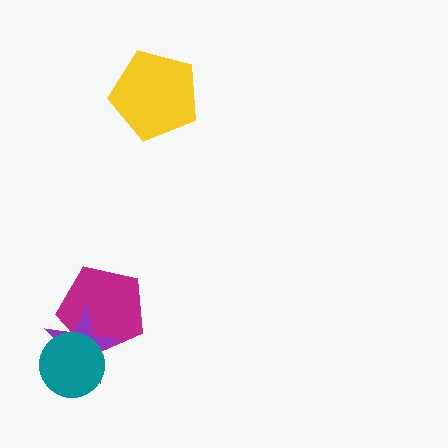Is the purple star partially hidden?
Yes, it is partially covered by another shape.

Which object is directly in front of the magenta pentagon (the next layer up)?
The purple star is directly in front of the magenta pentagon.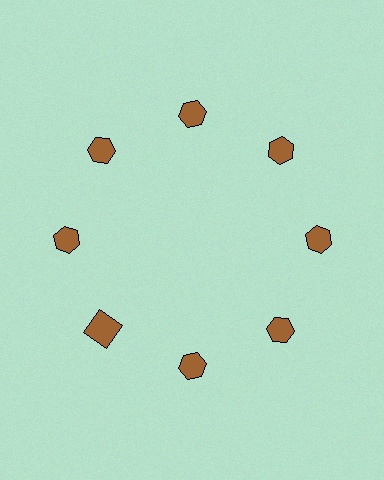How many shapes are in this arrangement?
There are 8 shapes arranged in a ring pattern.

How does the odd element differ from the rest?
It has a different shape: square instead of hexagon.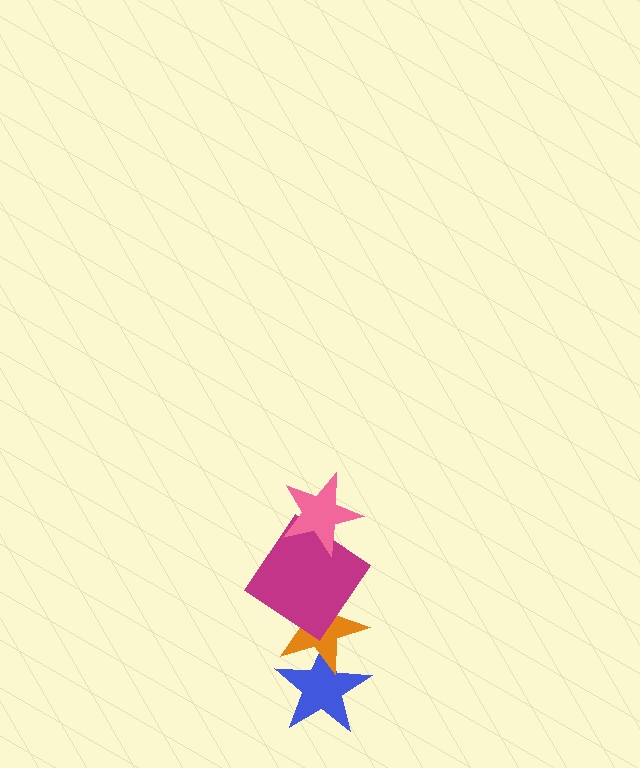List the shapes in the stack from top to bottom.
From top to bottom: the pink star, the magenta diamond, the orange star, the blue star.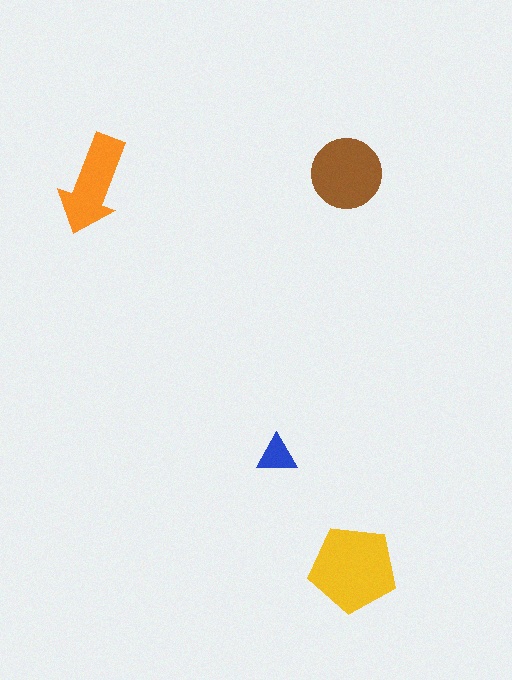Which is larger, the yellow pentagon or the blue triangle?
The yellow pentagon.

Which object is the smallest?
The blue triangle.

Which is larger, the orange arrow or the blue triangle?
The orange arrow.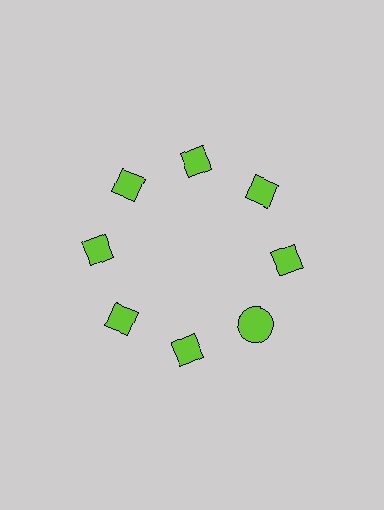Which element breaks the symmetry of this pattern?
The lime circle at roughly the 4 o'clock position breaks the symmetry. All other shapes are lime diamonds.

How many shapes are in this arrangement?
There are 8 shapes arranged in a ring pattern.